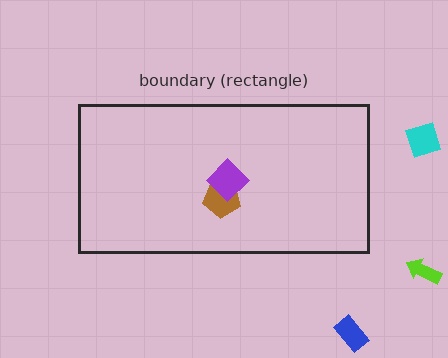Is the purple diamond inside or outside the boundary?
Inside.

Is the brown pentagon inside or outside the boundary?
Inside.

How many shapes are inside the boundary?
2 inside, 3 outside.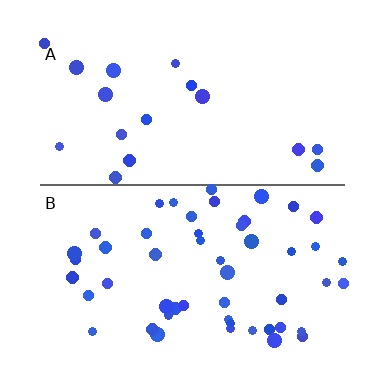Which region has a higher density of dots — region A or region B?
B (the bottom).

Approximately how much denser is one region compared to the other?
Approximately 2.8× — region B over region A.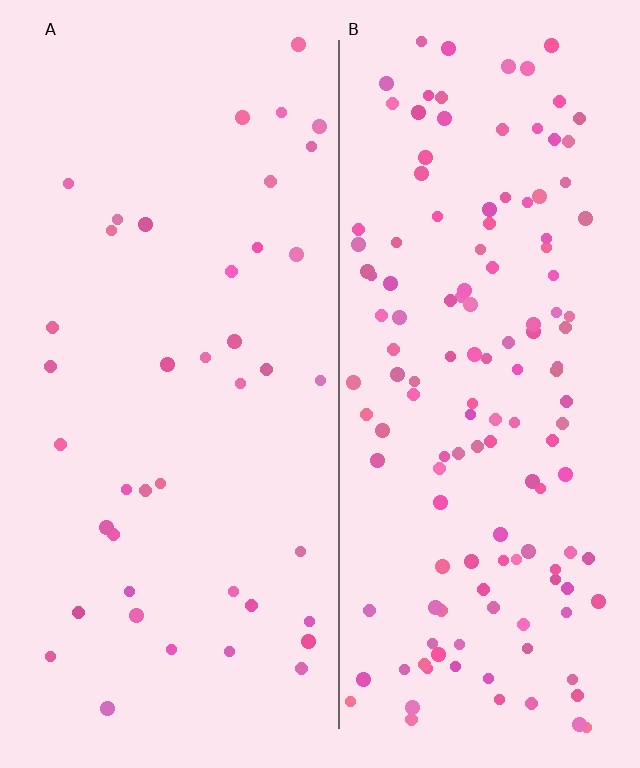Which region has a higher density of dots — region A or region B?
B (the right).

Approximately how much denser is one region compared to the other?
Approximately 3.4× — region B over region A.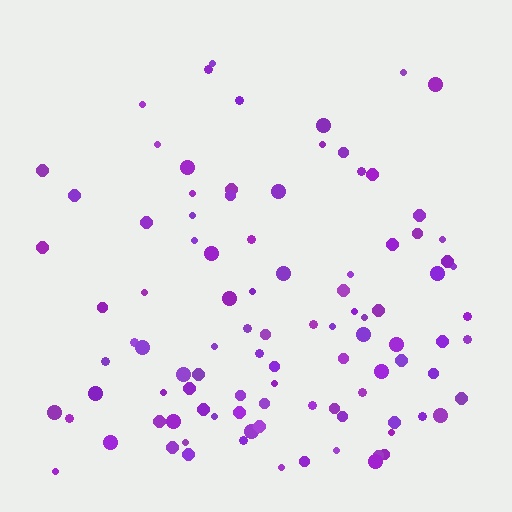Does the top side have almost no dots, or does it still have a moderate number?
Still a moderate number, just noticeably fewer than the bottom.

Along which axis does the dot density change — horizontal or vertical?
Vertical.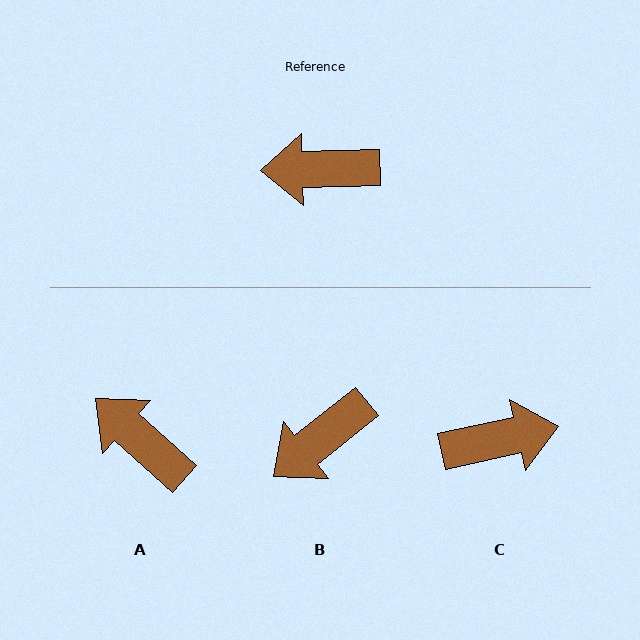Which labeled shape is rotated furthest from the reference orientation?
C, about 169 degrees away.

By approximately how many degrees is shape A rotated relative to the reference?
Approximately 44 degrees clockwise.